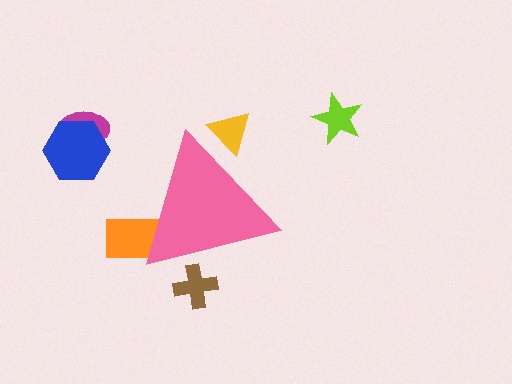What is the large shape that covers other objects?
A pink triangle.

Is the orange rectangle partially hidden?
Yes, the orange rectangle is partially hidden behind the pink triangle.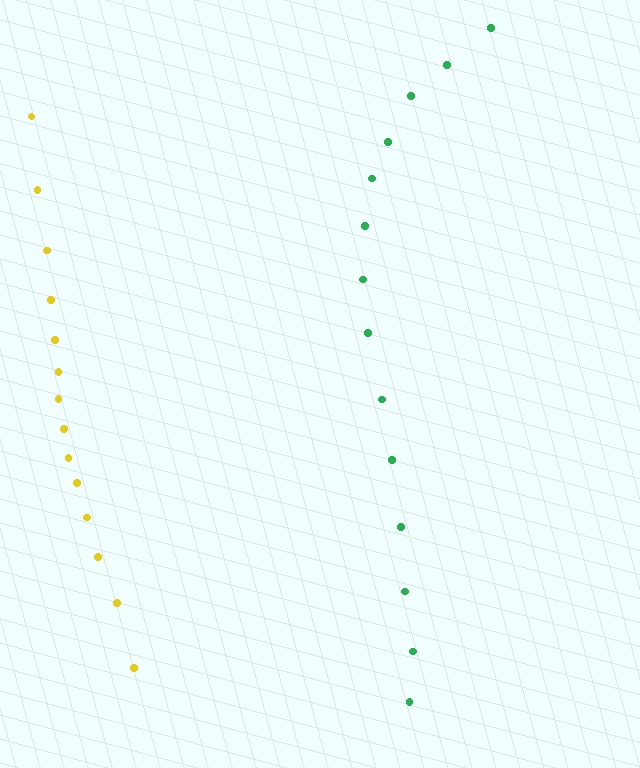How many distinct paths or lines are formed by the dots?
There are 2 distinct paths.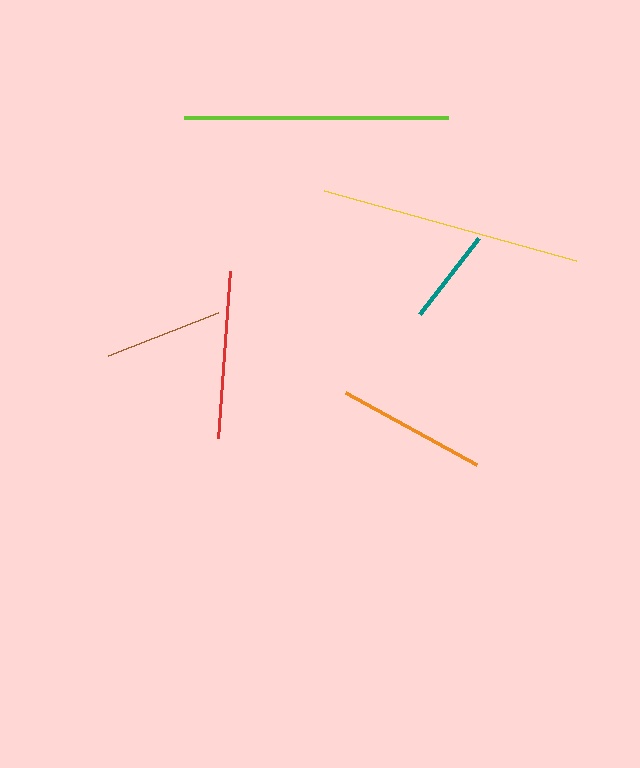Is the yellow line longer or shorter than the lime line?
The lime line is longer than the yellow line.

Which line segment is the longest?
The lime line is the longest at approximately 265 pixels.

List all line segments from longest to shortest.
From longest to shortest: lime, yellow, red, orange, brown, teal.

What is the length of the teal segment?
The teal segment is approximately 97 pixels long.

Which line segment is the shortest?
The teal line is the shortest at approximately 97 pixels.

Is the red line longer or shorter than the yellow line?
The yellow line is longer than the red line.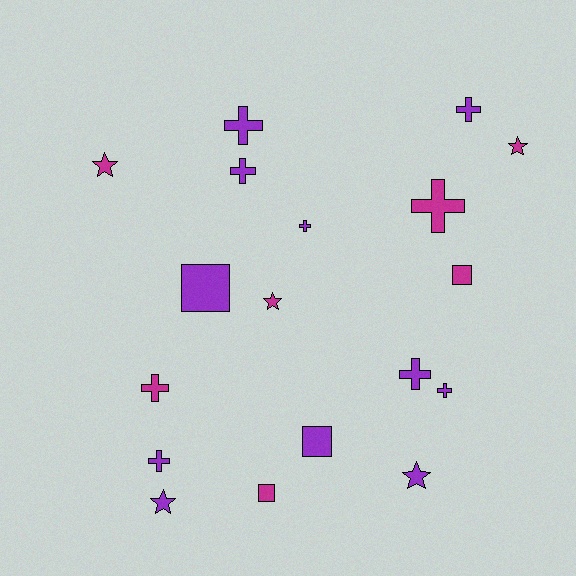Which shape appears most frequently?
Cross, with 9 objects.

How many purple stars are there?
There are 2 purple stars.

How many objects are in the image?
There are 18 objects.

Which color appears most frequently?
Purple, with 11 objects.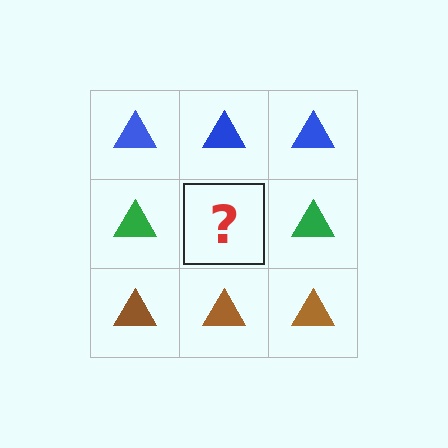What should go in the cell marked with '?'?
The missing cell should contain a green triangle.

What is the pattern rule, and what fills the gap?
The rule is that each row has a consistent color. The gap should be filled with a green triangle.